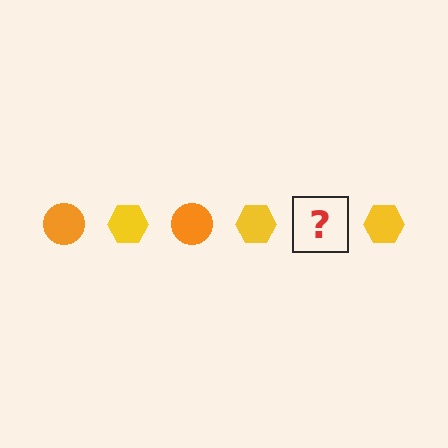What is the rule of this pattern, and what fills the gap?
The rule is that the pattern alternates between orange circle and yellow hexagon. The gap should be filled with an orange circle.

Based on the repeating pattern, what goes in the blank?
The blank should be an orange circle.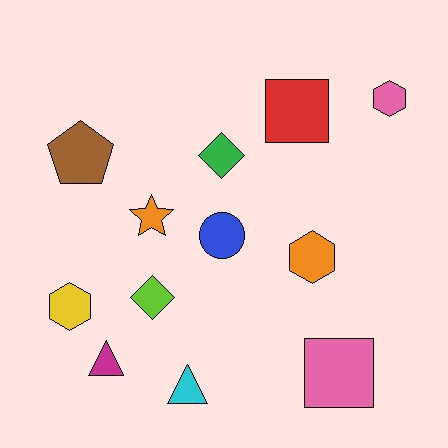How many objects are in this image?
There are 12 objects.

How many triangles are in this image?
There are 2 triangles.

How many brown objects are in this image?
There is 1 brown object.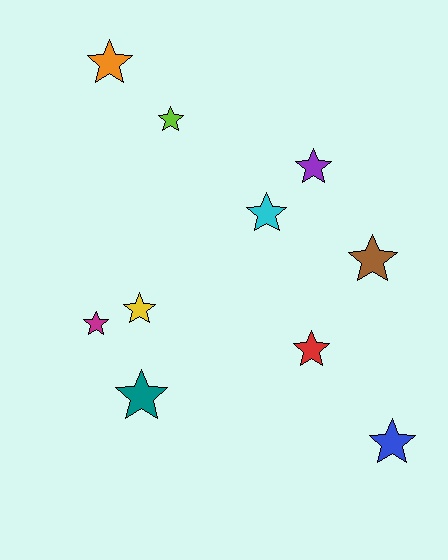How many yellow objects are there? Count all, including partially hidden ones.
There is 1 yellow object.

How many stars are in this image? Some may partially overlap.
There are 10 stars.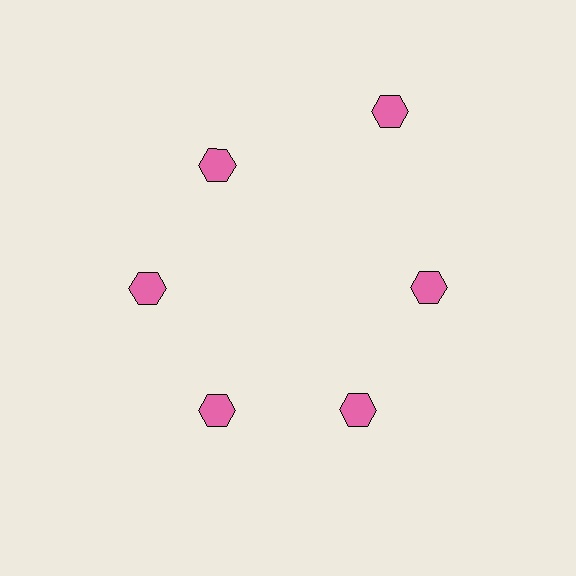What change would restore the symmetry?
The symmetry would be restored by moving it inward, back onto the ring so that all 6 hexagons sit at equal angles and equal distance from the center.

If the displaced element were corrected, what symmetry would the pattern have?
It would have 6-fold rotational symmetry — the pattern would map onto itself every 60 degrees.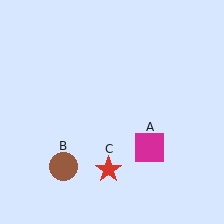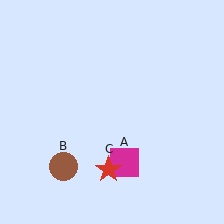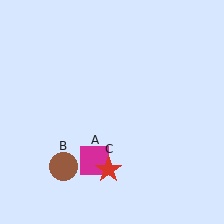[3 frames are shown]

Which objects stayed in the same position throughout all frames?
Brown circle (object B) and red star (object C) remained stationary.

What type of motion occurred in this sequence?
The magenta square (object A) rotated clockwise around the center of the scene.